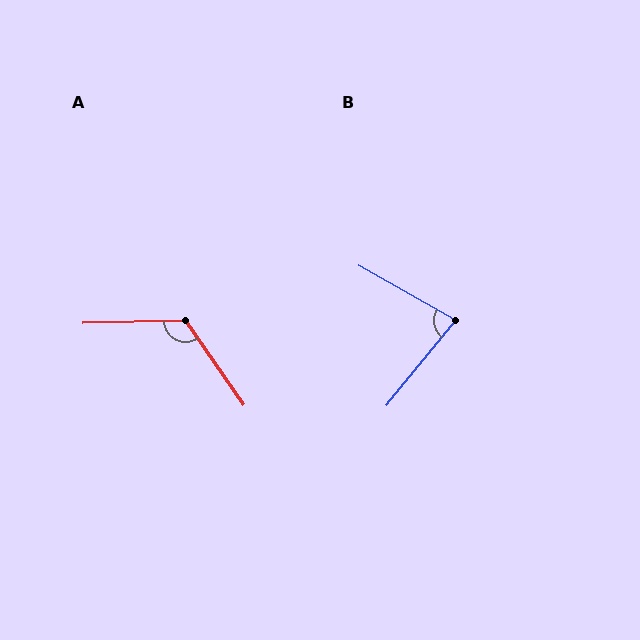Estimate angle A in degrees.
Approximately 124 degrees.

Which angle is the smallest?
B, at approximately 80 degrees.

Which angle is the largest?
A, at approximately 124 degrees.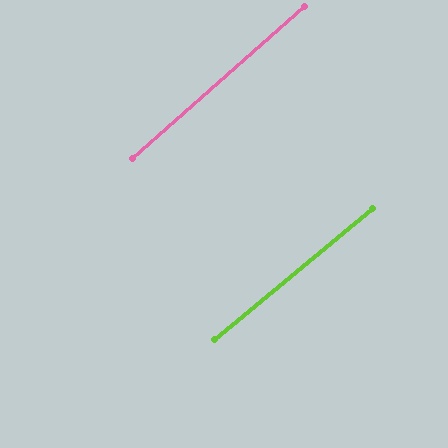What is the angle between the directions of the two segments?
Approximately 2 degrees.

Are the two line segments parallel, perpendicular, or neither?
Parallel — their directions differ by only 1.7°.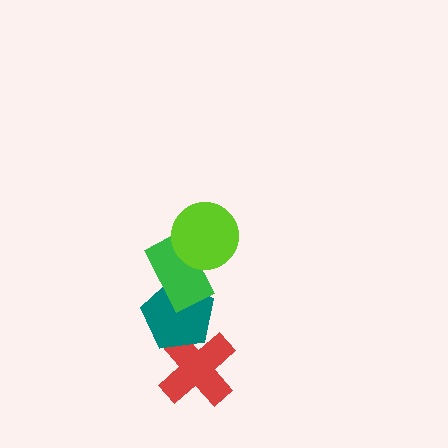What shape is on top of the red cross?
The teal pentagon is on top of the red cross.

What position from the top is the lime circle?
The lime circle is 1st from the top.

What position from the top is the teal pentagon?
The teal pentagon is 3rd from the top.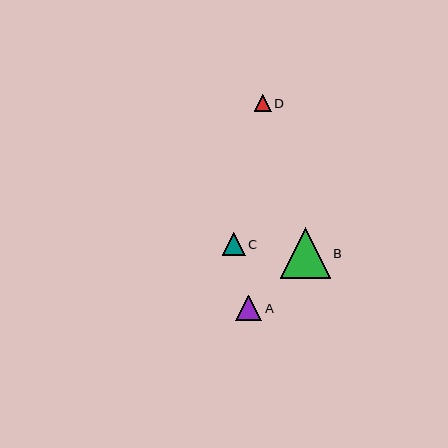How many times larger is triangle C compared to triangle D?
Triangle C is approximately 1.4 times the size of triangle D.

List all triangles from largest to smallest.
From largest to smallest: B, A, C, D.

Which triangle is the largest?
Triangle B is the largest with a size of approximately 50 pixels.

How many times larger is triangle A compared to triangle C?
Triangle A is approximately 1.1 times the size of triangle C.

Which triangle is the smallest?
Triangle D is the smallest with a size of approximately 16 pixels.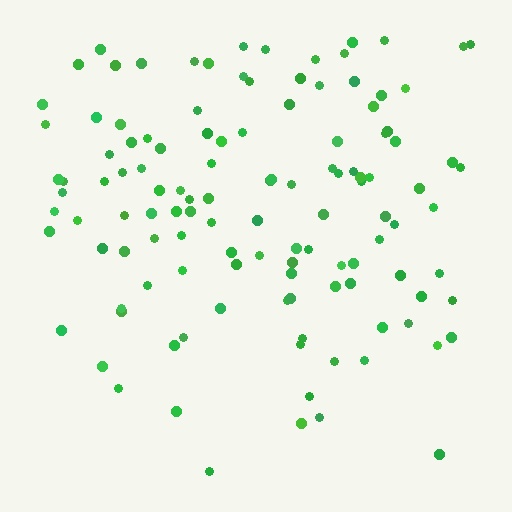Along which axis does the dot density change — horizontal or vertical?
Vertical.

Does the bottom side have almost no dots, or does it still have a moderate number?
Still a moderate number, just noticeably fewer than the top.